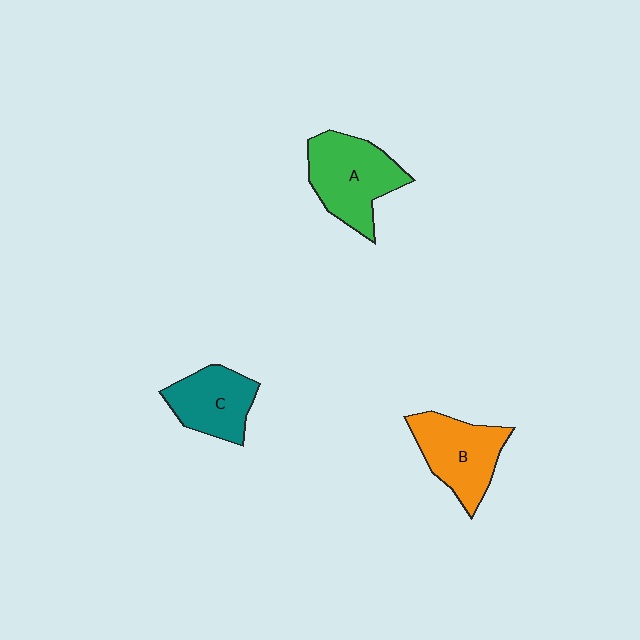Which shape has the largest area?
Shape A (green).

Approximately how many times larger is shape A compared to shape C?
Approximately 1.3 times.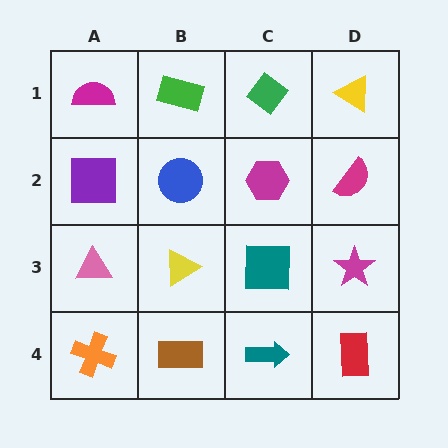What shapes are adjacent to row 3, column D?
A magenta semicircle (row 2, column D), a red rectangle (row 4, column D), a teal square (row 3, column C).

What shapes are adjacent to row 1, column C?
A magenta hexagon (row 2, column C), a green rectangle (row 1, column B), a yellow triangle (row 1, column D).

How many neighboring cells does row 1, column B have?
3.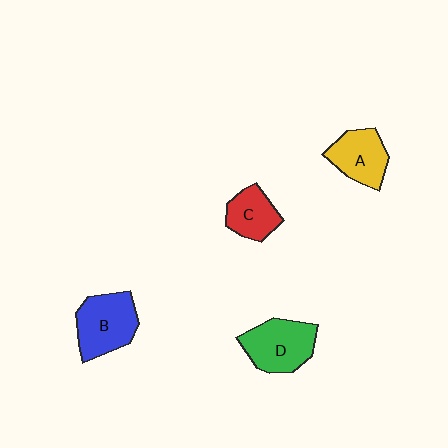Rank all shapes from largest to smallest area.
From largest to smallest: B (blue), D (green), A (yellow), C (red).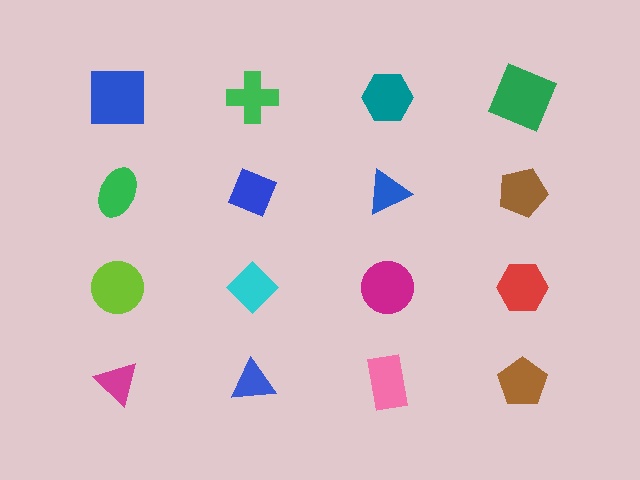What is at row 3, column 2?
A cyan diamond.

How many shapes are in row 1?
4 shapes.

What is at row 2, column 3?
A blue triangle.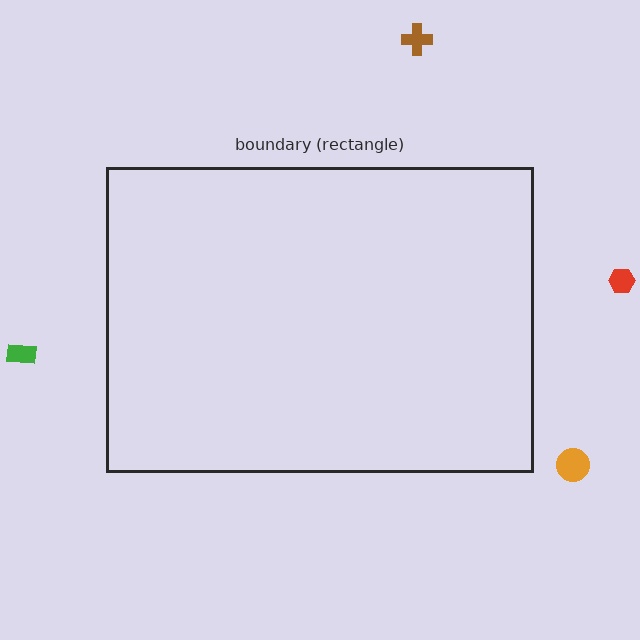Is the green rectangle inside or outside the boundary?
Outside.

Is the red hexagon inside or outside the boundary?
Outside.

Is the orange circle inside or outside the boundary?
Outside.